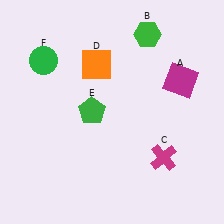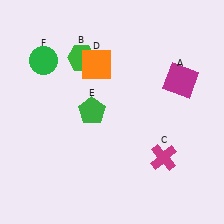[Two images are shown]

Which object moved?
The green hexagon (B) moved left.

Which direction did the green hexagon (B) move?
The green hexagon (B) moved left.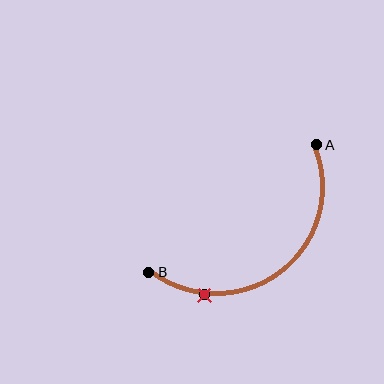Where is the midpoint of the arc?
The arc midpoint is the point on the curve farthest from the straight line joining A and B. It sits below and to the right of that line.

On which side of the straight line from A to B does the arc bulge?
The arc bulges below and to the right of the straight line connecting A and B.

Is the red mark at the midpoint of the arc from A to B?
No. The red mark lies on the arc but is closer to endpoint B. The arc midpoint would be at the point on the curve equidistant along the arc from both A and B.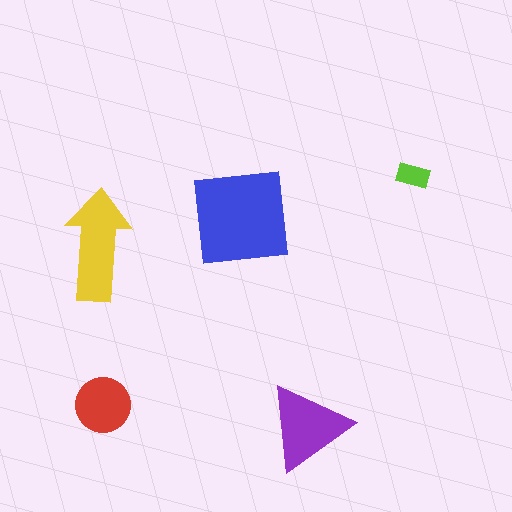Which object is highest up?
The lime rectangle is topmost.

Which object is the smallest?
The lime rectangle.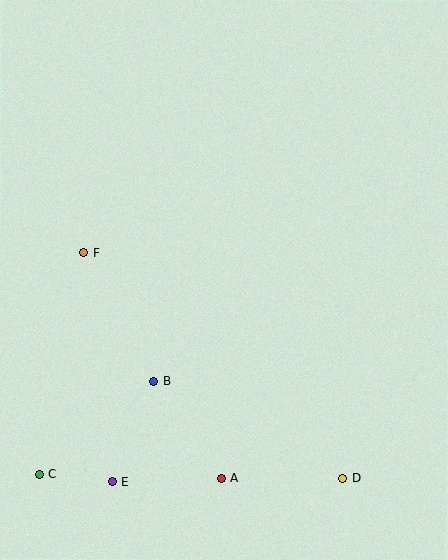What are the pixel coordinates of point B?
Point B is at (154, 381).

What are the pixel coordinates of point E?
Point E is at (112, 482).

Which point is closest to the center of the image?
Point B at (154, 381) is closest to the center.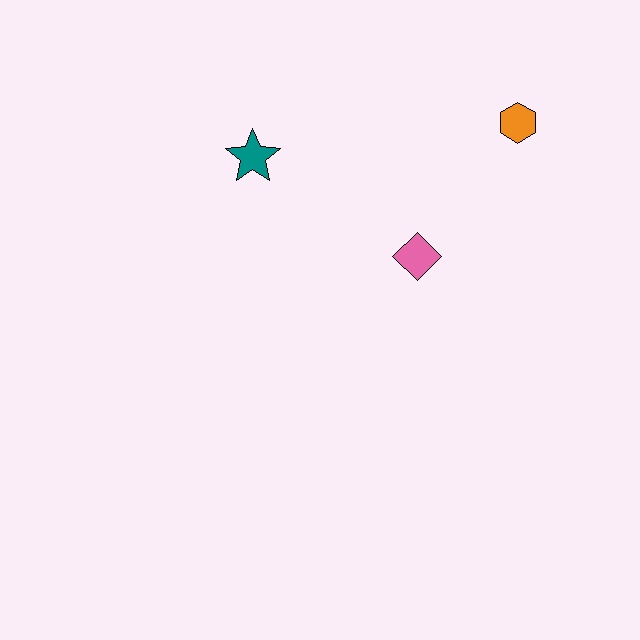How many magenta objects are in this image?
There are no magenta objects.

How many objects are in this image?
There are 3 objects.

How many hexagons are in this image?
There is 1 hexagon.